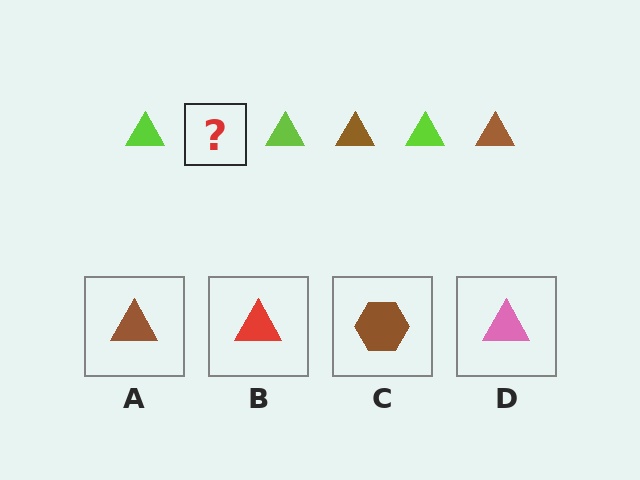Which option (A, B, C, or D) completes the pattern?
A.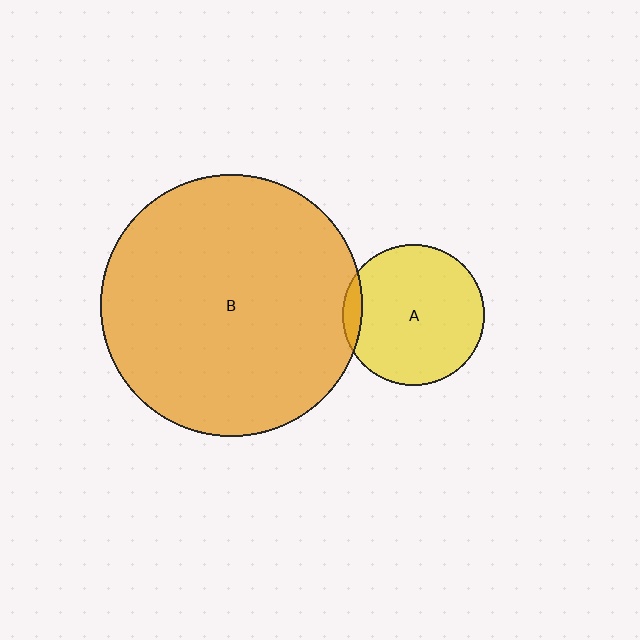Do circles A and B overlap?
Yes.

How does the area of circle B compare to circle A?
Approximately 3.4 times.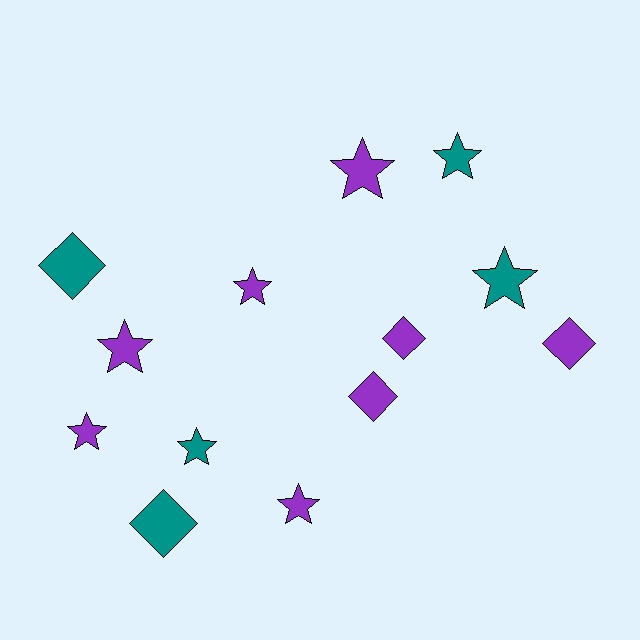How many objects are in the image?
There are 13 objects.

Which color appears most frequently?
Purple, with 8 objects.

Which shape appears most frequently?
Star, with 8 objects.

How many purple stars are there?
There are 5 purple stars.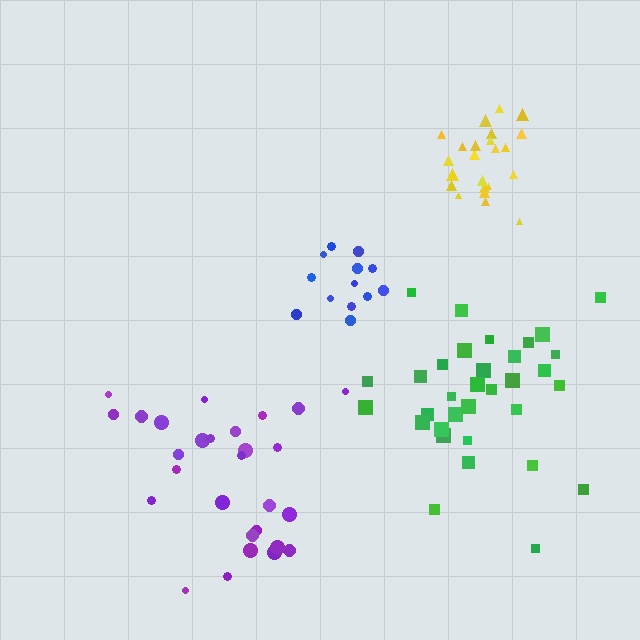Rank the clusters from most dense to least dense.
yellow, blue, green, purple.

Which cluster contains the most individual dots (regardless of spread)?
Green (34).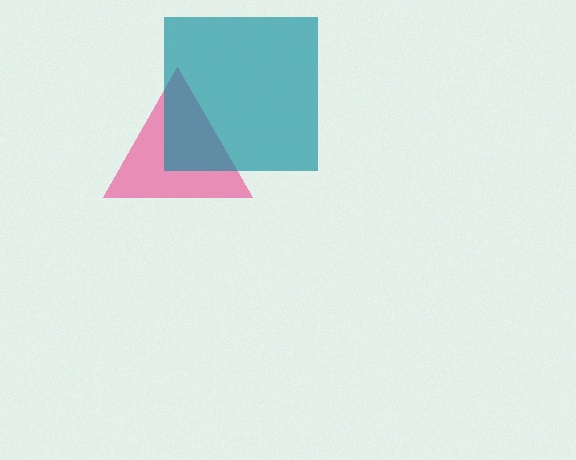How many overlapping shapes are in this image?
There are 2 overlapping shapes in the image.